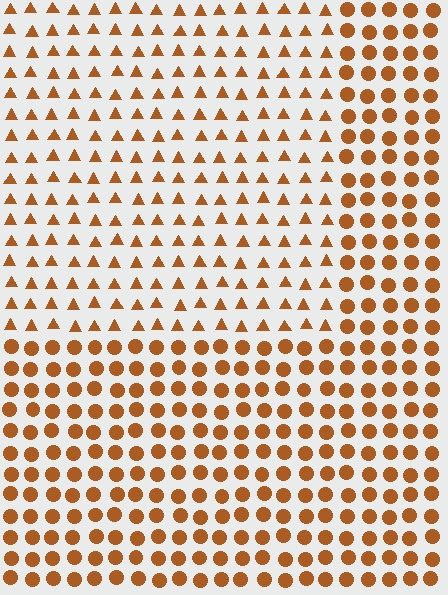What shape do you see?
I see a rectangle.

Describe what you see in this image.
The image is filled with small brown elements arranged in a uniform grid. A rectangle-shaped region contains triangles, while the surrounding area contains circles. The boundary is defined purely by the change in element shape.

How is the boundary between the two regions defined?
The boundary is defined by a change in element shape: triangles inside vs. circles outside. All elements share the same color and spacing.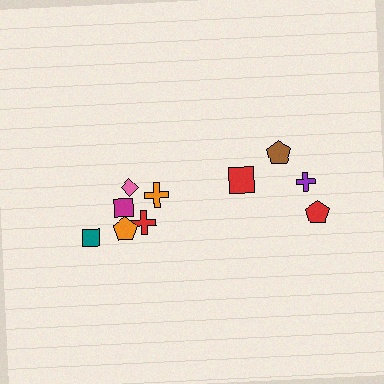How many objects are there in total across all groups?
There are 10 objects.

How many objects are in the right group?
There are 4 objects.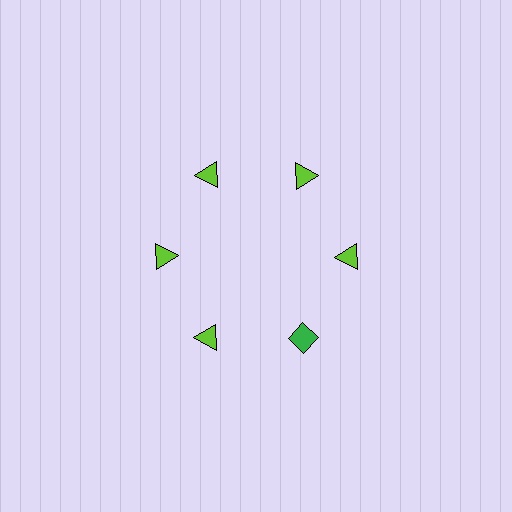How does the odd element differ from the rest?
It differs in both color (green instead of lime) and shape (diamond instead of triangle).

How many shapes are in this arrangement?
There are 6 shapes arranged in a ring pattern.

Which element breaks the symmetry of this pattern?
The green diamond at roughly the 5 o'clock position breaks the symmetry. All other shapes are lime triangles.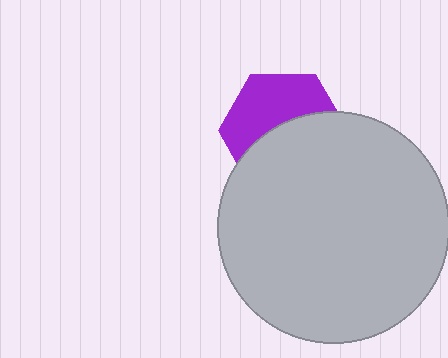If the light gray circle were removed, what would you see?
You would see the complete purple hexagon.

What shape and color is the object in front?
The object in front is a light gray circle.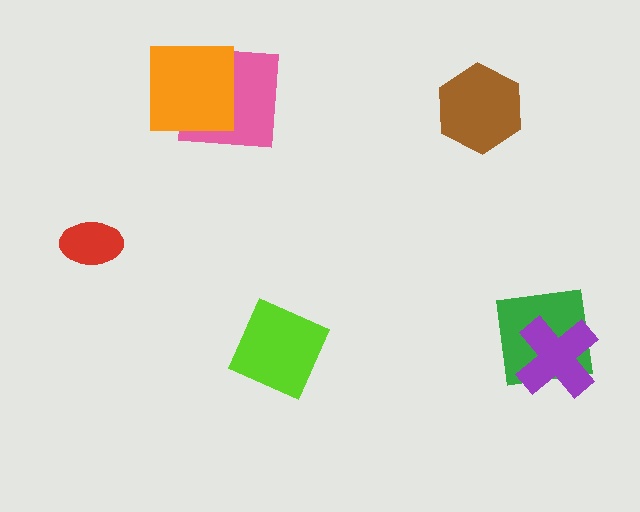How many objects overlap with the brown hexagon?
0 objects overlap with the brown hexagon.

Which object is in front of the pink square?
The orange square is in front of the pink square.